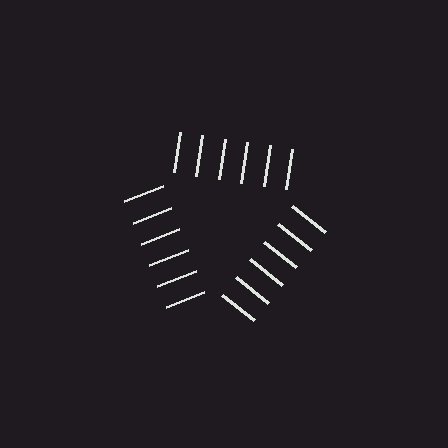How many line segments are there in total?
18 — 6 along each of the 3 edges.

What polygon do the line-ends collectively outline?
An illusory triangle — the line segments terminate on its edges but no continuous stroke is drawn.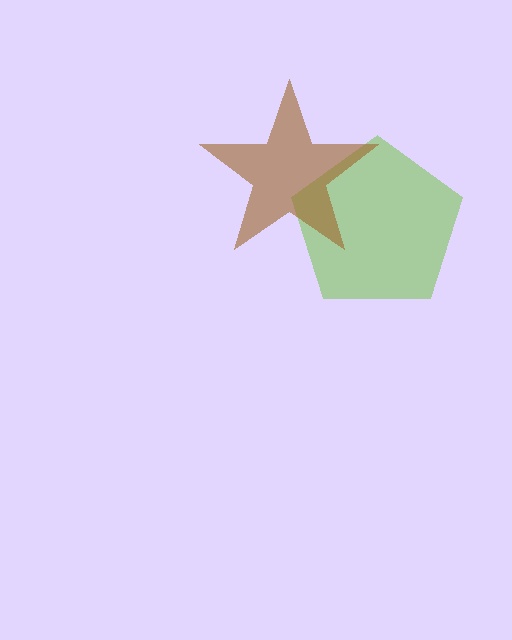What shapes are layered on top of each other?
The layered shapes are: a lime pentagon, a brown star.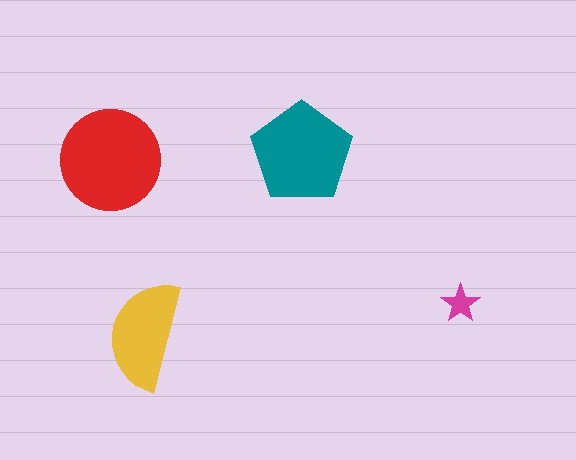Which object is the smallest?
The magenta star.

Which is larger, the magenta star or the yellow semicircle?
The yellow semicircle.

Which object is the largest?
The red circle.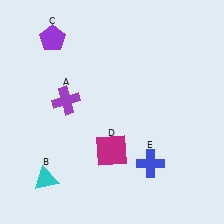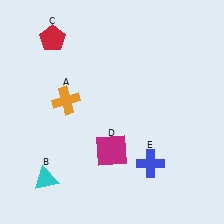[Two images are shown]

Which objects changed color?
A changed from purple to orange. C changed from purple to red.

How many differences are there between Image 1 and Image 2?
There are 2 differences between the two images.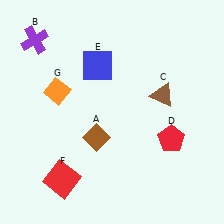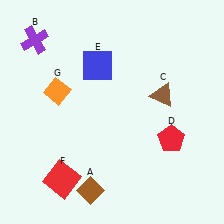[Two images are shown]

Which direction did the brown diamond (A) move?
The brown diamond (A) moved down.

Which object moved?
The brown diamond (A) moved down.